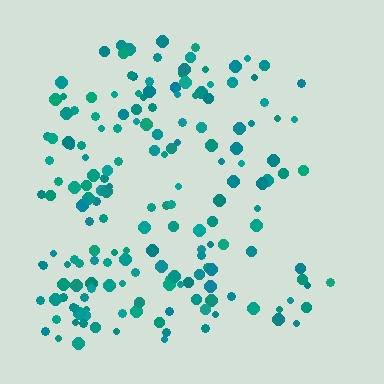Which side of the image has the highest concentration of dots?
The left.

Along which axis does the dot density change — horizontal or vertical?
Horizontal.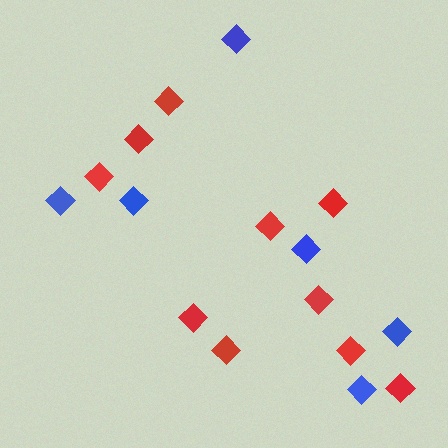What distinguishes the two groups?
There are 2 groups: one group of red diamonds (10) and one group of blue diamonds (6).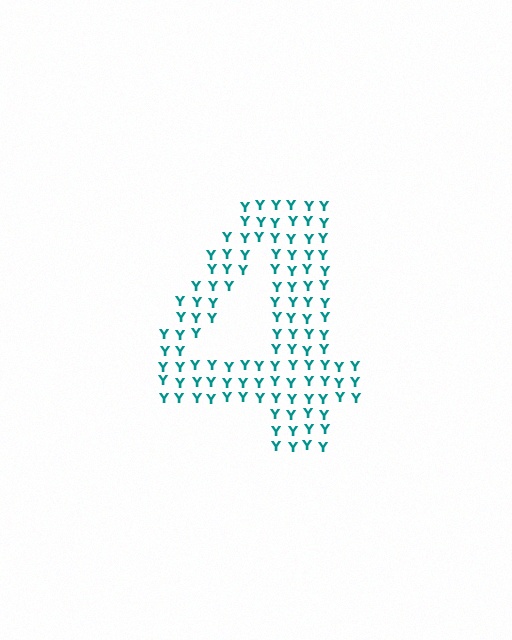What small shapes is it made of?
It is made of small letter Y's.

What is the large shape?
The large shape is the digit 4.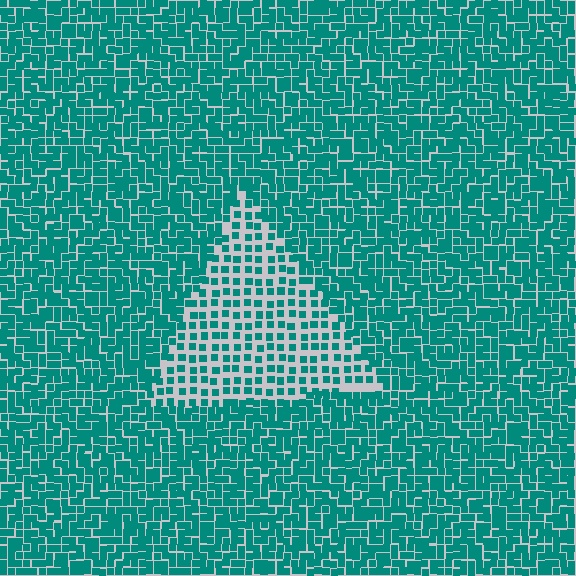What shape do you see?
I see a triangle.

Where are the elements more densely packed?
The elements are more densely packed outside the triangle boundary.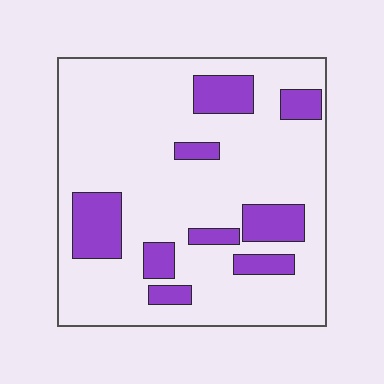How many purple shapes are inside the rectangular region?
9.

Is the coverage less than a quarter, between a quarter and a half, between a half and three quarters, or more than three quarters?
Less than a quarter.